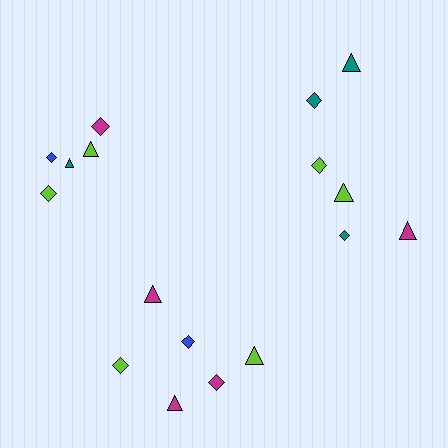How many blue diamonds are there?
There are 2 blue diamonds.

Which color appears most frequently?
Lime, with 6 objects.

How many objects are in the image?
There are 17 objects.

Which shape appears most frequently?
Diamond, with 9 objects.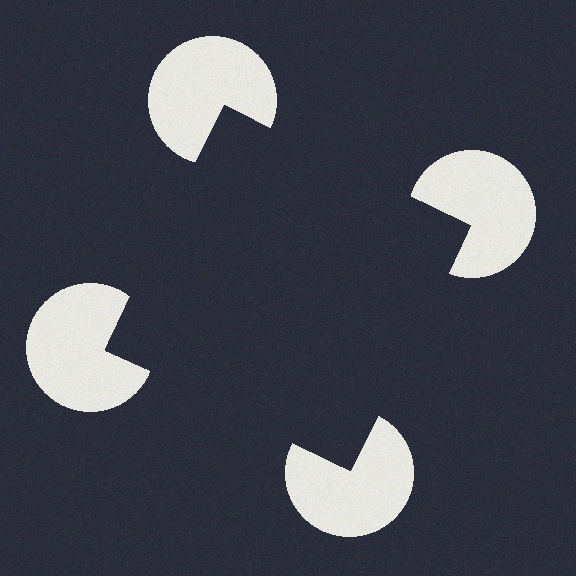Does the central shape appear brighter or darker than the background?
It typically appears slightly darker than the background, even though no actual brightness change is drawn.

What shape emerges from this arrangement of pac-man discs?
An illusory square — its edges are inferred from the aligned wedge cuts in the pac-man discs, not physically drawn.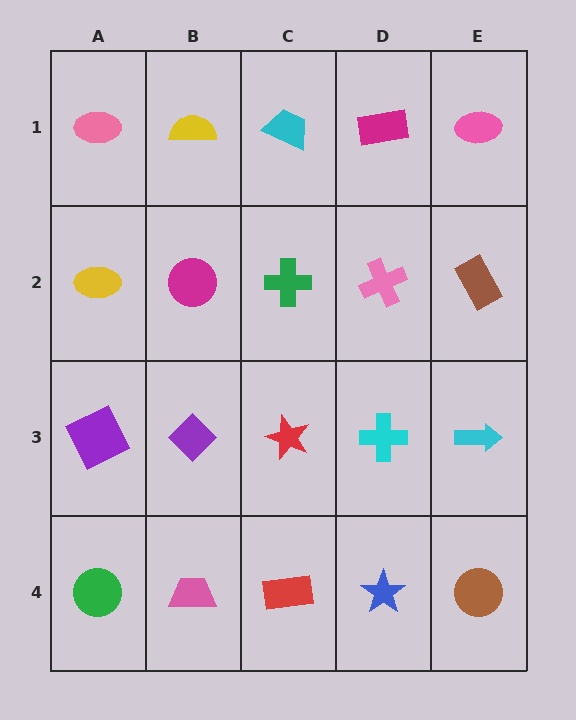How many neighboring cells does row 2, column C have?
4.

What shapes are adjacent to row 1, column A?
A yellow ellipse (row 2, column A), a yellow semicircle (row 1, column B).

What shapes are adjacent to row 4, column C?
A red star (row 3, column C), a pink trapezoid (row 4, column B), a blue star (row 4, column D).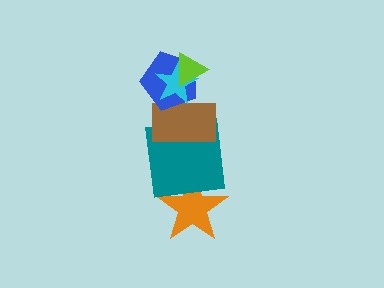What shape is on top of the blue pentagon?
The cyan star is on top of the blue pentagon.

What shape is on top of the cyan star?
The lime triangle is on top of the cyan star.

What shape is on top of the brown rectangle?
The blue pentagon is on top of the brown rectangle.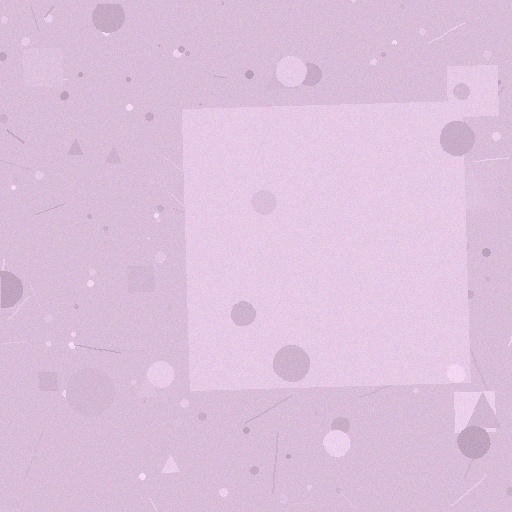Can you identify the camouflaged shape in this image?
The camouflaged shape is a square.